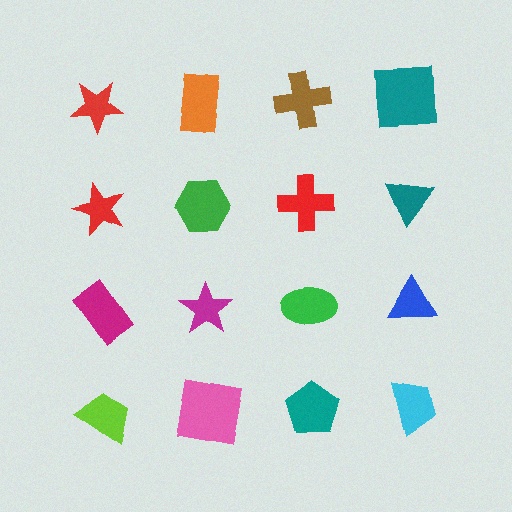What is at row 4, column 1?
A lime trapezoid.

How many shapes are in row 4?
4 shapes.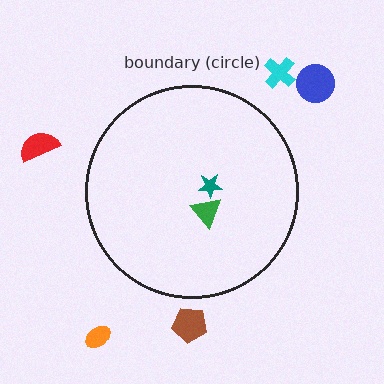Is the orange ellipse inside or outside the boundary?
Outside.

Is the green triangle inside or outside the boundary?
Inside.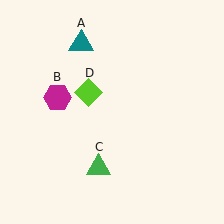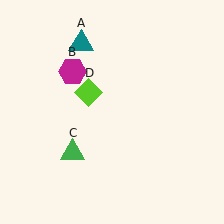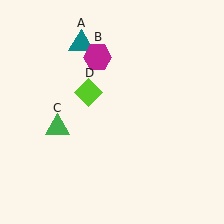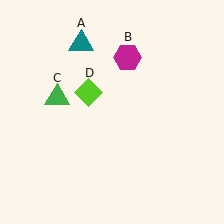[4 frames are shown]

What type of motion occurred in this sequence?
The magenta hexagon (object B), green triangle (object C) rotated clockwise around the center of the scene.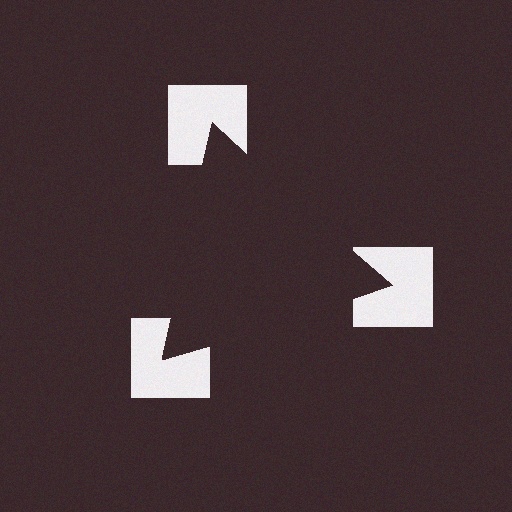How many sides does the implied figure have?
3 sides.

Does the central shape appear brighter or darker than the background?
It typically appears slightly darker than the background, even though no actual brightness change is drawn.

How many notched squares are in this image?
There are 3 — one at each vertex of the illusory triangle.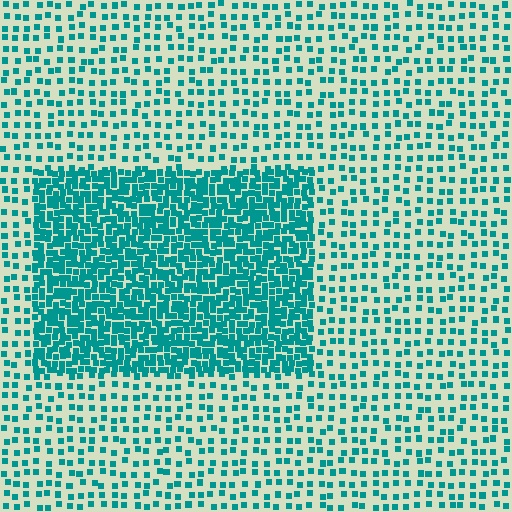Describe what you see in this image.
The image contains small teal elements arranged at two different densities. A rectangle-shaped region is visible where the elements are more densely packed than the surrounding area.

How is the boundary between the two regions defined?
The boundary is defined by a change in element density (approximately 2.8x ratio). All elements are the same color, size, and shape.